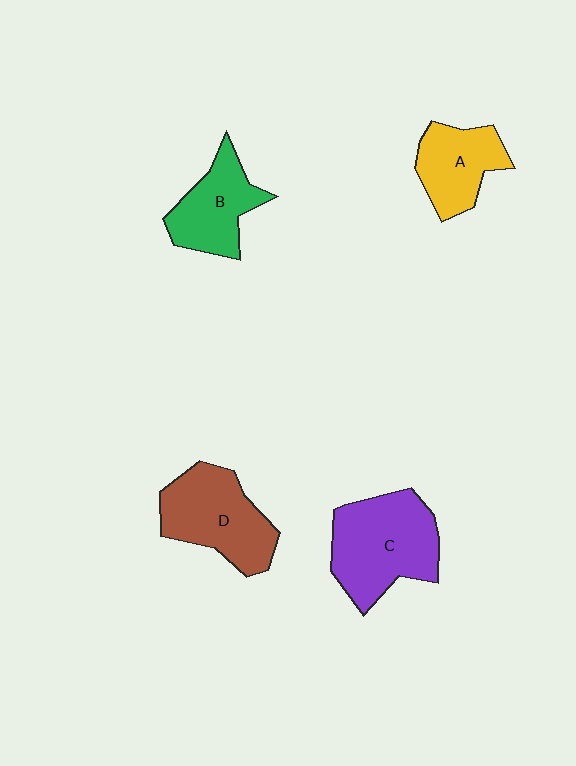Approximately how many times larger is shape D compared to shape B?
Approximately 1.3 times.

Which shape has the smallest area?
Shape A (yellow).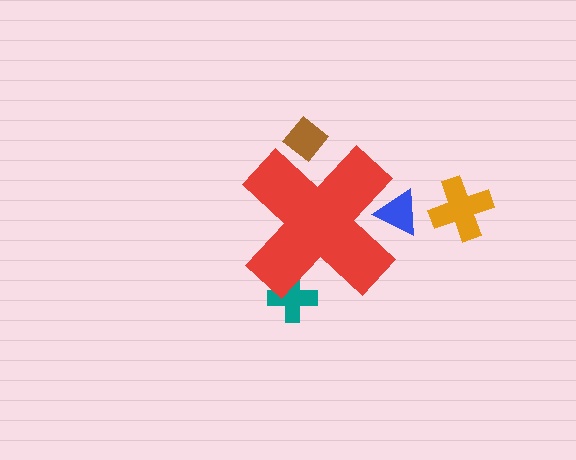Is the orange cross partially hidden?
No, the orange cross is fully visible.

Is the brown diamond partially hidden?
Yes, the brown diamond is partially hidden behind the red cross.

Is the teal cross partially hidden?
Yes, the teal cross is partially hidden behind the red cross.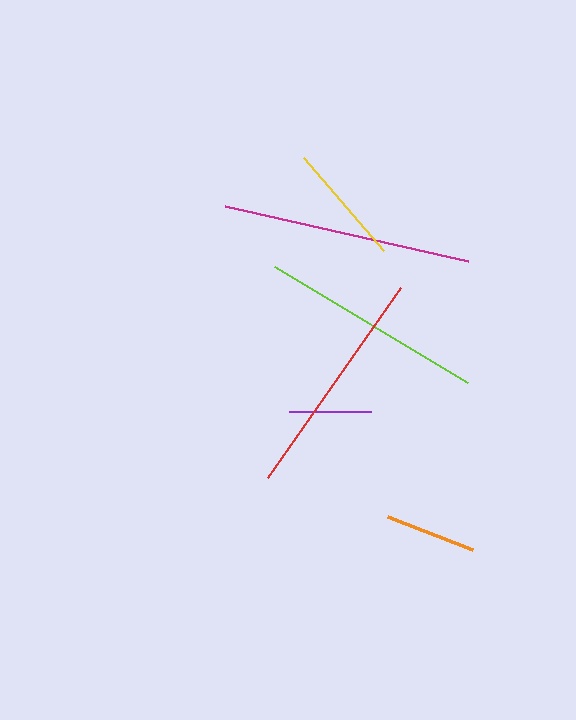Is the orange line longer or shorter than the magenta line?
The magenta line is longer than the orange line.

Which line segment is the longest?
The magenta line is the longest at approximately 249 pixels.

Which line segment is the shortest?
The purple line is the shortest at approximately 82 pixels.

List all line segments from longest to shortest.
From longest to shortest: magenta, red, lime, yellow, orange, purple.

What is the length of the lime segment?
The lime segment is approximately 225 pixels long.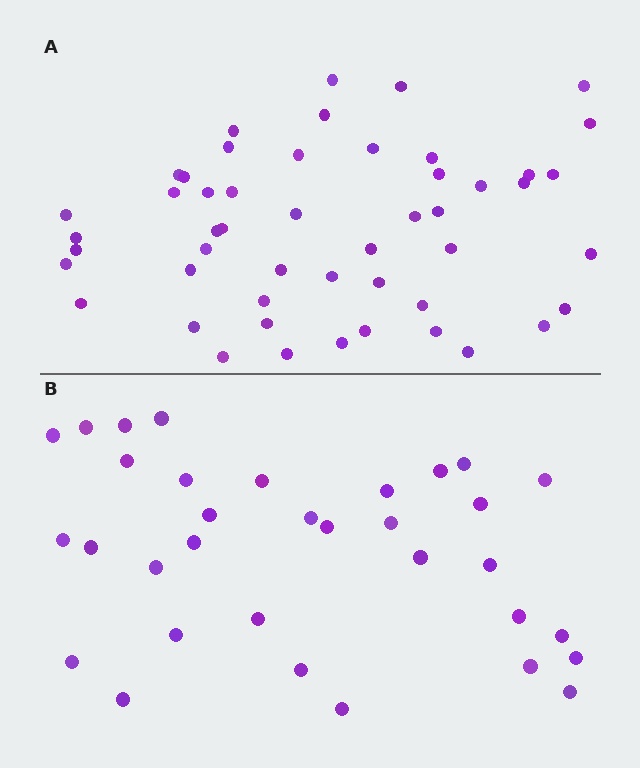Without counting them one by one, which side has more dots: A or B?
Region A (the top region) has more dots.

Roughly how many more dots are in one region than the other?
Region A has approximately 15 more dots than region B.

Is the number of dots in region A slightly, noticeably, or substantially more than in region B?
Region A has substantially more. The ratio is roughly 1.5 to 1.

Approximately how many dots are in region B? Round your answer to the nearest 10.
About 30 dots. (The exact count is 33, which rounds to 30.)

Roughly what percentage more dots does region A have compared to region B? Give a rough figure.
About 50% more.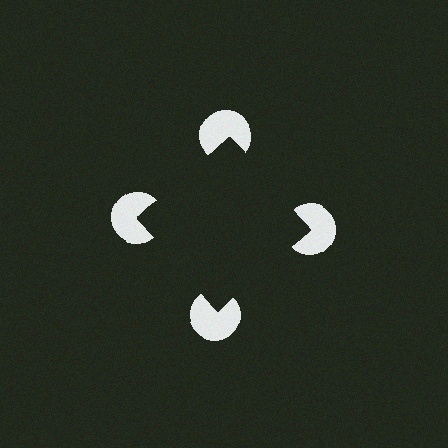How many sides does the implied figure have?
4 sides.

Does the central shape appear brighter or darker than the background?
It typically appears slightly darker than the background, even though no actual brightness change is drawn.